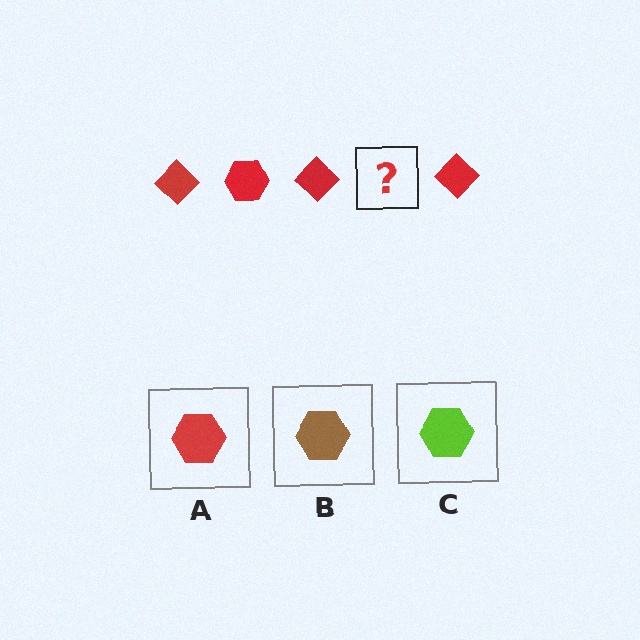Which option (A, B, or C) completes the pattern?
A.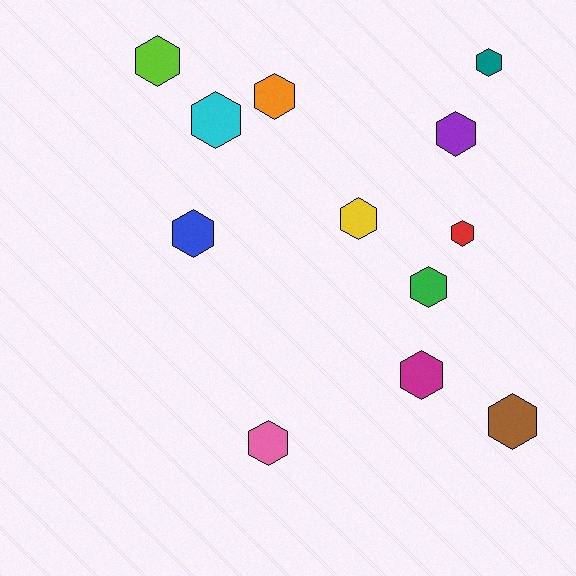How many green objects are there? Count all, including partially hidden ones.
There is 1 green object.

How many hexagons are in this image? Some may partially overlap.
There are 12 hexagons.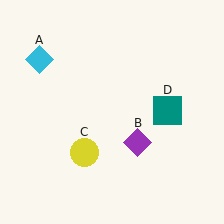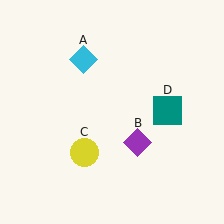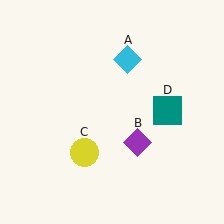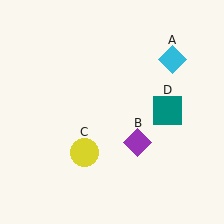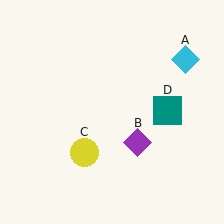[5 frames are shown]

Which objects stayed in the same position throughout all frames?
Purple diamond (object B) and yellow circle (object C) and teal square (object D) remained stationary.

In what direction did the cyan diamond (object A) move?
The cyan diamond (object A) moved right.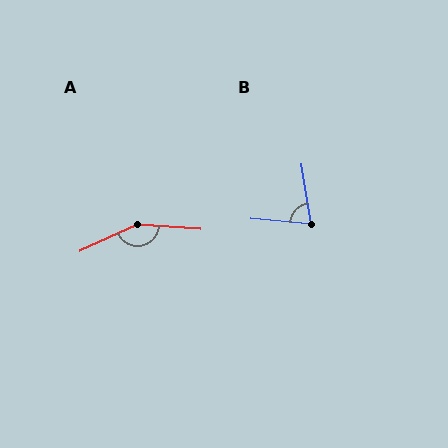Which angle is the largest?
A, at approximately 151 degrees.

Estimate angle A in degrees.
Approximately 151 degrees.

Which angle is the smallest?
B, at approximately 76 degrees.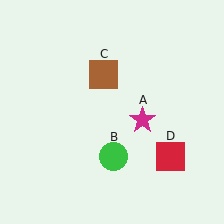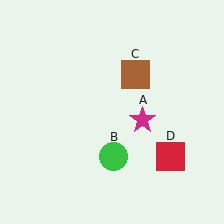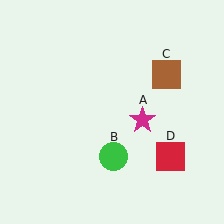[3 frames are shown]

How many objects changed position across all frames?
1 object changed position: brown square (object C).